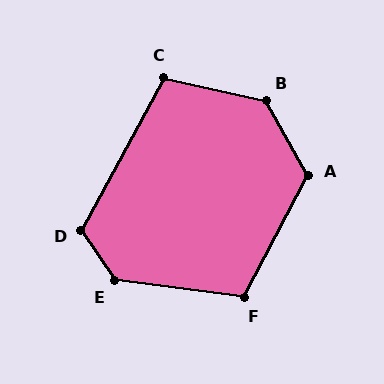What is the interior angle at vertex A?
Approximately 123 degrees (obtuse).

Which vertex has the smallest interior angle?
C, at approximately 106 degrees.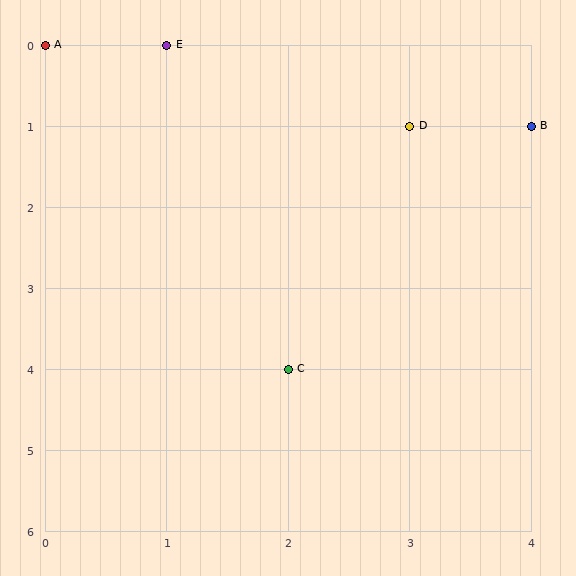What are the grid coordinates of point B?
Point B is at grid coordinates (4, 1).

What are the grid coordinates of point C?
Point C is at grid coordinates (2, 4).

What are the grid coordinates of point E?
Point E is at grid coordinates (1, 0).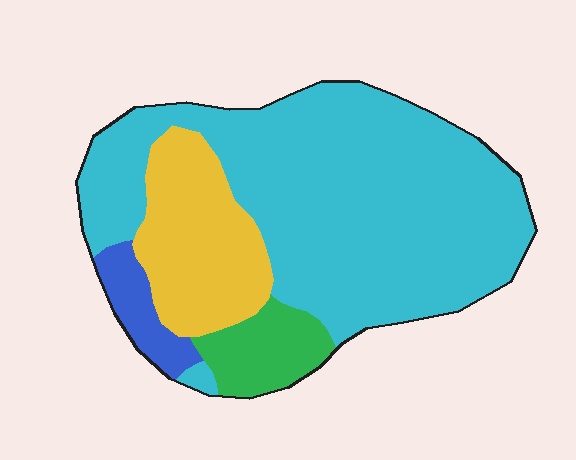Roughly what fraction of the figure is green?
Green covers around 10% of the figure.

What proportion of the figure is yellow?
Yellow covers roughly 20% of the figure.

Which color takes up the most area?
Cyan, at roughly 65%.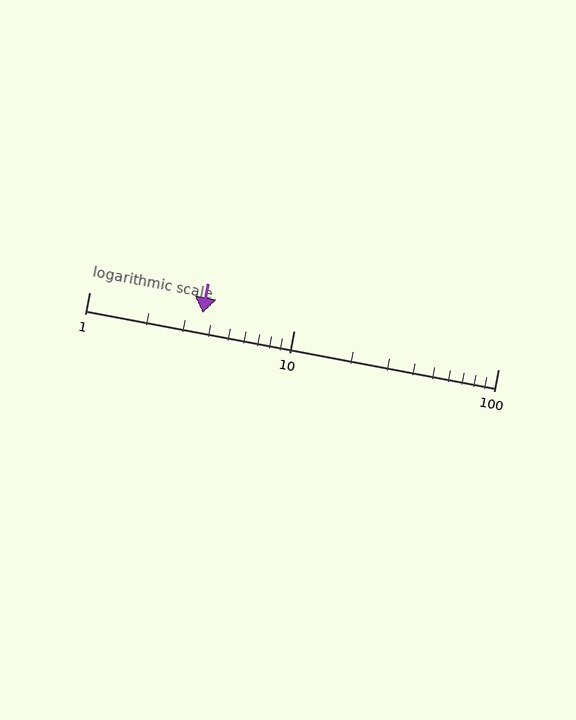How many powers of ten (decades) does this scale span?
The scale spans 2 decades, from 1 to 100.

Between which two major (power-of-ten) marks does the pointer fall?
The pointer is between 1 and 10.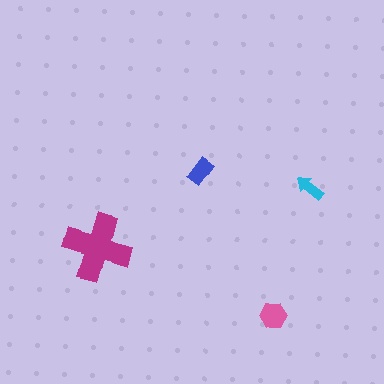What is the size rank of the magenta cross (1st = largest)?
1st.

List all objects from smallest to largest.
The cyan arrow, the blue rectangle, the pink hexagon, the magenta cross.